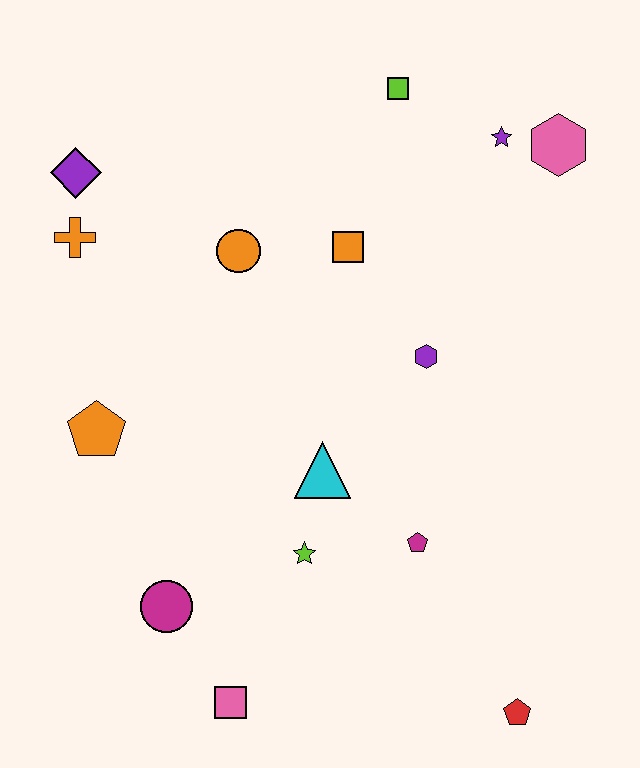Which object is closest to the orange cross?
The purple diamond is closest to the orange cross.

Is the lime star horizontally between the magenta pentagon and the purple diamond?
Yes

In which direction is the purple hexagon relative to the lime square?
The purple hexagon is below the lime square.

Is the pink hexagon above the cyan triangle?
Yes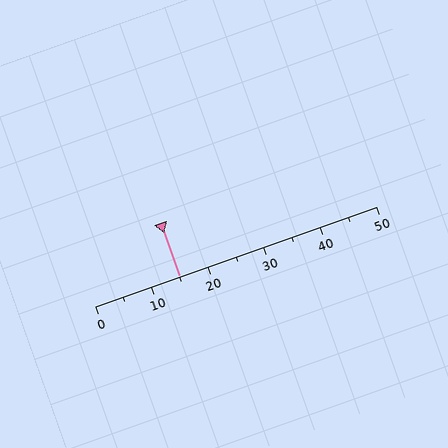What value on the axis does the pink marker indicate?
The marker indicates approximately 15.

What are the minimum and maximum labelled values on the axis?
The axis runs from 0 to 50.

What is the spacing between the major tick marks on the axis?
The major ticks are spaced 10 apart.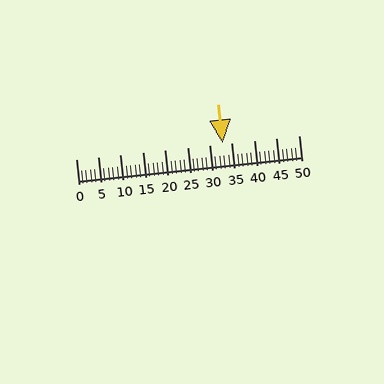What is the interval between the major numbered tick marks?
The major tick marks are spaced 5 units apart.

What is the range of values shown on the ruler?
The ruler shows values from 0 to 50.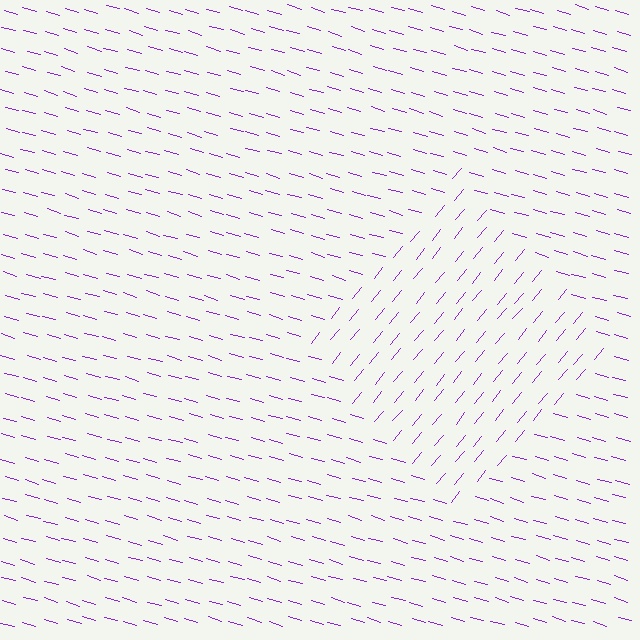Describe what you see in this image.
The image is filled with small purple line segments. A diamond region in the image has lines oriented differently from the surrounding lines, creating a visible texture boundary.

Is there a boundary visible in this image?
Yes, there is a texture boundary formed by a change in line orientation.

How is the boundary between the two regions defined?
The boundary is defined purely by a change in line orientation (approximately 67 degrees difference). All lines are the same color and thickness.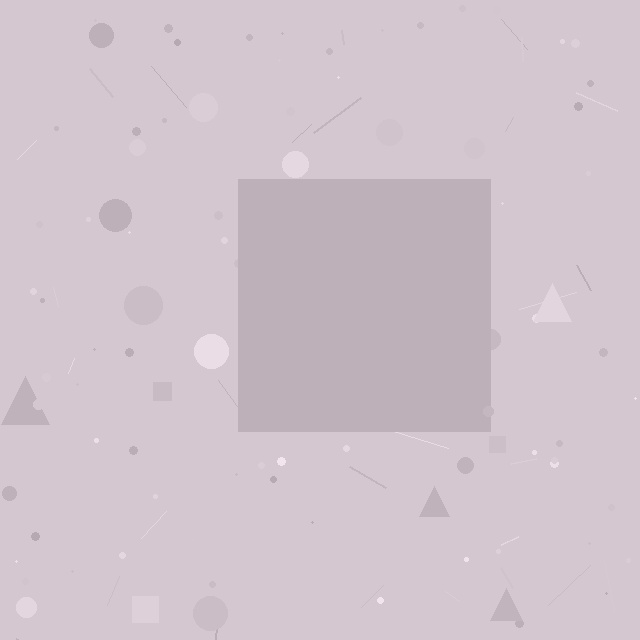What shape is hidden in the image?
A square is hidden in the image.